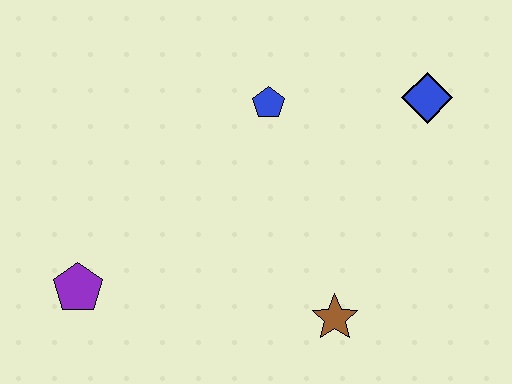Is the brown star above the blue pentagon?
No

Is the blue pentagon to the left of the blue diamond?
Yes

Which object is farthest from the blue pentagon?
The purple pentagon is farthest from the blue pentagon.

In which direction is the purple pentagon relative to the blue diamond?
The purple pentagon is to the left of the blue diamond.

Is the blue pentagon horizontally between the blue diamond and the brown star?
No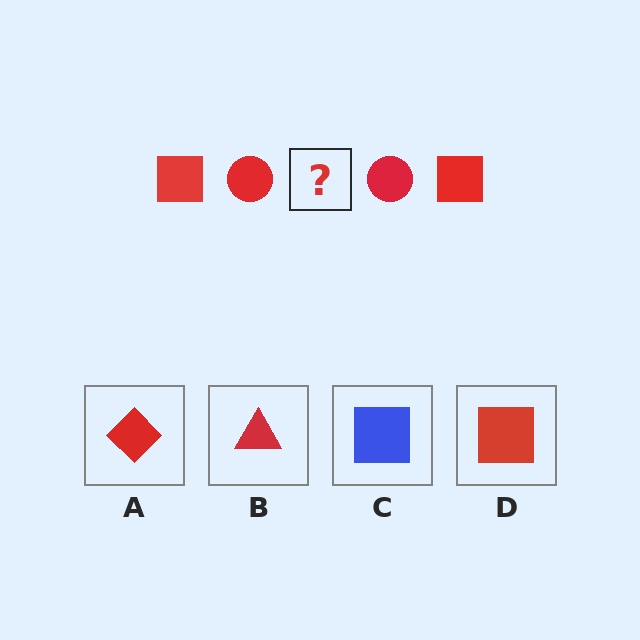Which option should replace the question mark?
Option D.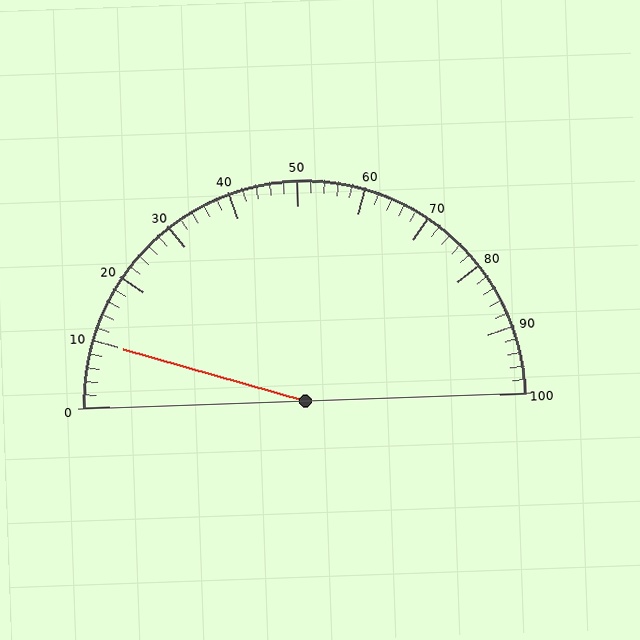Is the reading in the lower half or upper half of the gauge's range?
The reading is in the lower half of the range (0 to 100).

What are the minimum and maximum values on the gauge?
The gauge ranges from 0 to 100.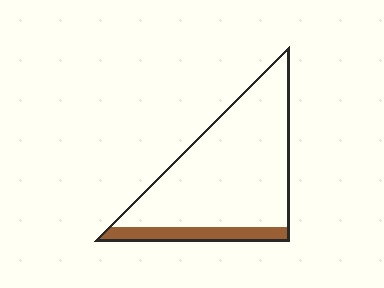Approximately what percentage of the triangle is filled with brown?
Approximately 15%.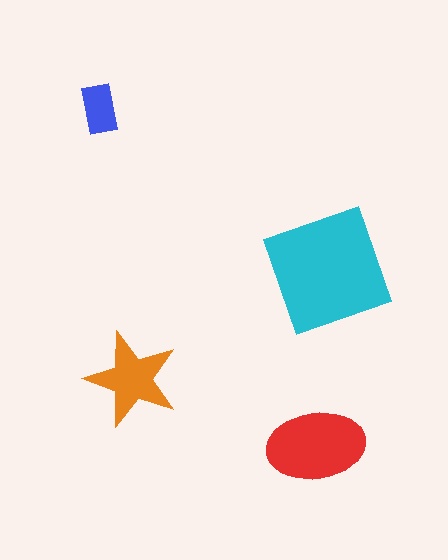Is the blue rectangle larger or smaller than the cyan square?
Smaller.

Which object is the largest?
The cyan square.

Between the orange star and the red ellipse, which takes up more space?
The red ellipse.